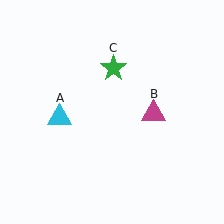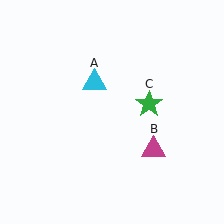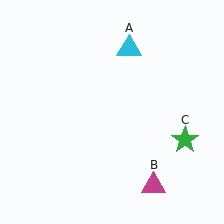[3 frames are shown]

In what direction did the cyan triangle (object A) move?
The cyan triangle (object A) moved up and to the right.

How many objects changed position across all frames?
3 objects changed position: cyan triangle (object A), magenta triangle (object B), green star (object C).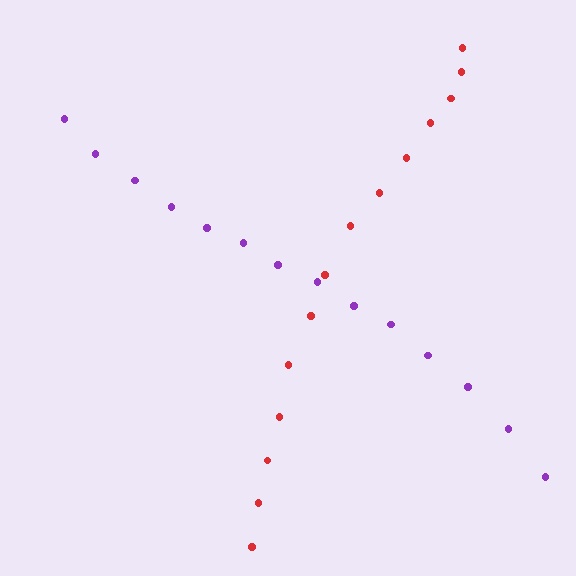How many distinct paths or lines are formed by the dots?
There are 2 distinct paths.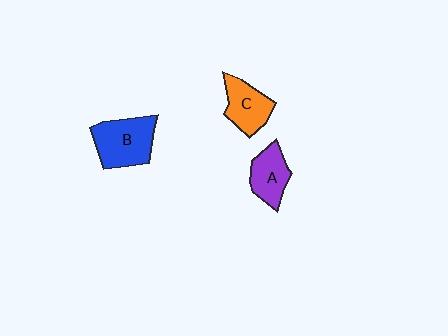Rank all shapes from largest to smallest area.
From largest to smallest: B (blue), C (orange), A (purple).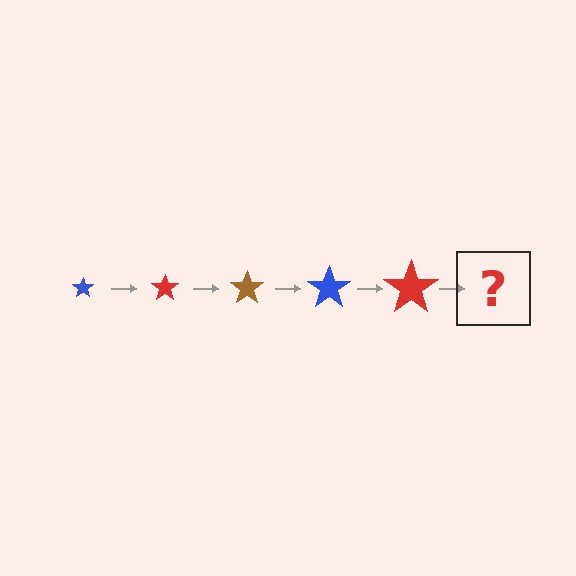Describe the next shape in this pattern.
It should be a brown star, larger than the previous one.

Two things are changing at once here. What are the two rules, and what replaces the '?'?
The two rules are that the star grows larger each step and the color cycles through blue, red, and brown. The '?' should be a brown star, larger than the previous one.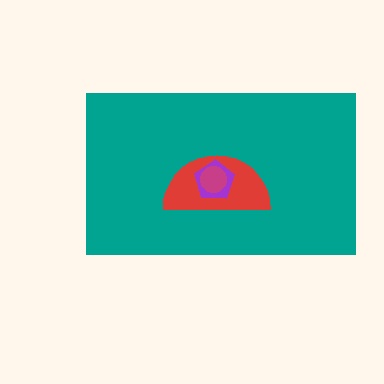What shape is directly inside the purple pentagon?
The magenta circle.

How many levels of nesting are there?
4.